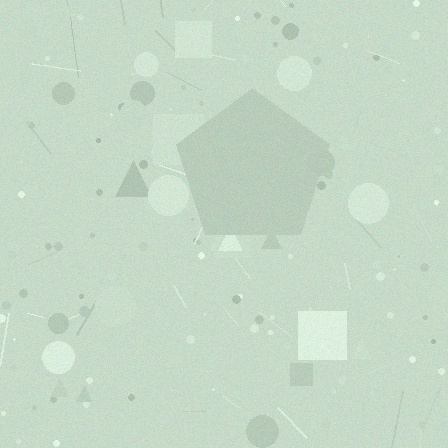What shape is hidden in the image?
A pentagon is hidden in the image.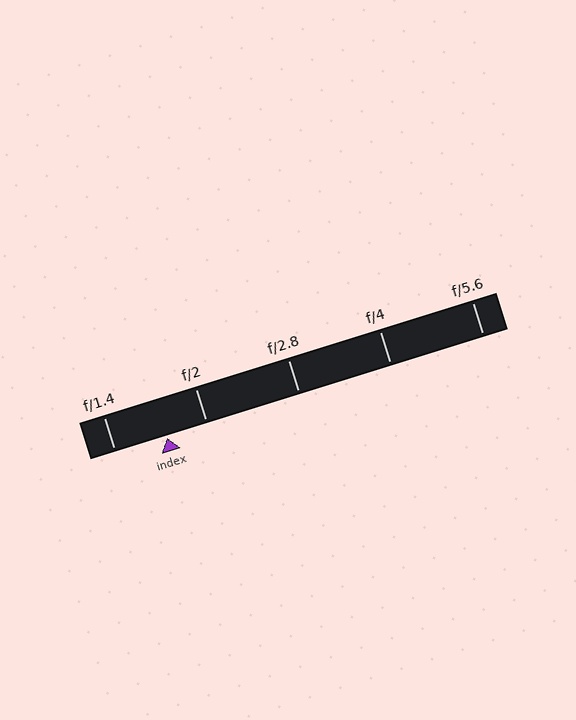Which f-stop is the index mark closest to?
The index mark is closest to f/2.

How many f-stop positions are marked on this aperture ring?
There are 5 f-stop positions marked.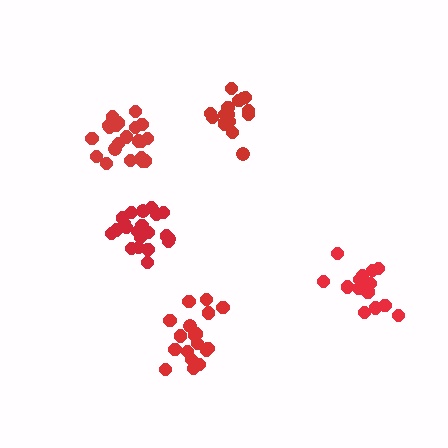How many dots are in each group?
Group 1: 17 dots, Group 2: 21 dots, Group 3: 21 dots, Group 4: 15 dots, Group 5: 18 dots (92 total).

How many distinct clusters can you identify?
There are 5 distinct clusters.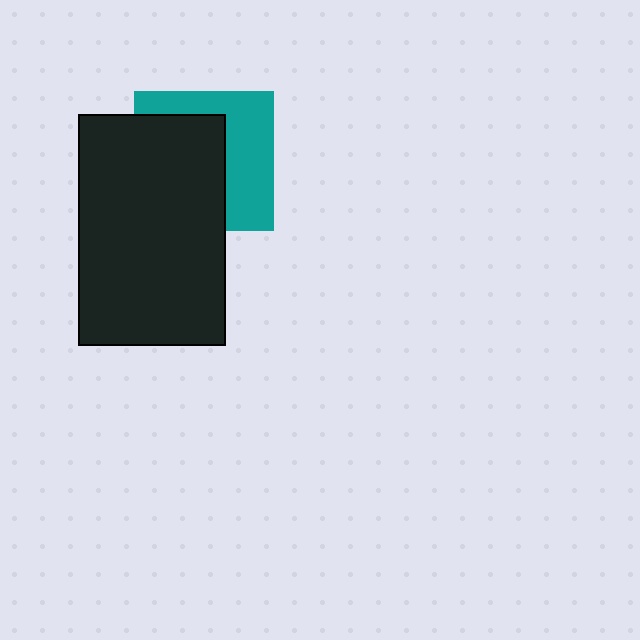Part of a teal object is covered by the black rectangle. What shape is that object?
It is a square.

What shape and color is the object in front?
The object in front is a black rectangle.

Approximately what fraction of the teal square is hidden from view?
Roughly 55% of the teal square is hidden behind the black rectangle.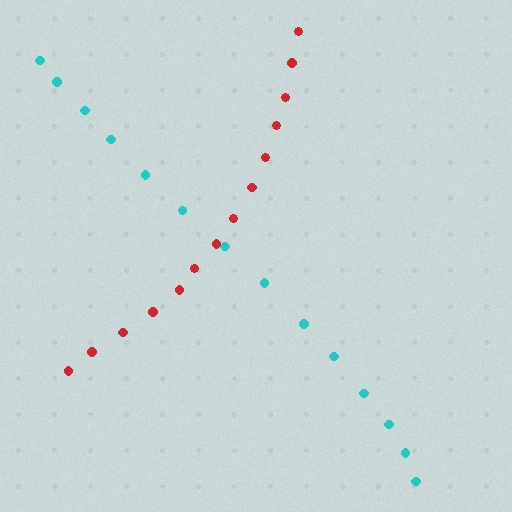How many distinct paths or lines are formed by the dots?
There are 2 distinct paths.